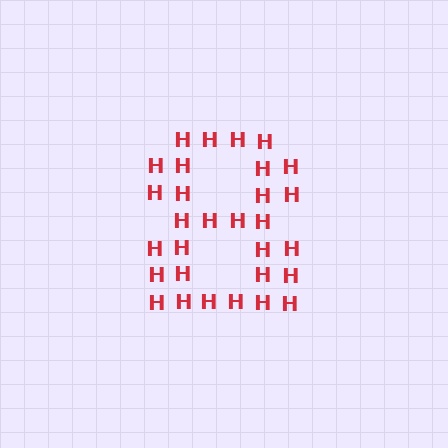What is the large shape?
The large shape is the digit 8.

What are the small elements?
The small elements are letter H's.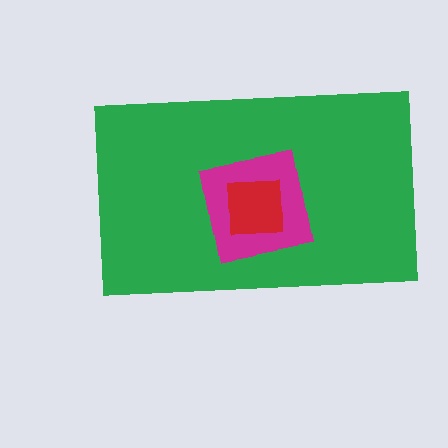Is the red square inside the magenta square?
Yes.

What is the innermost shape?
The red square.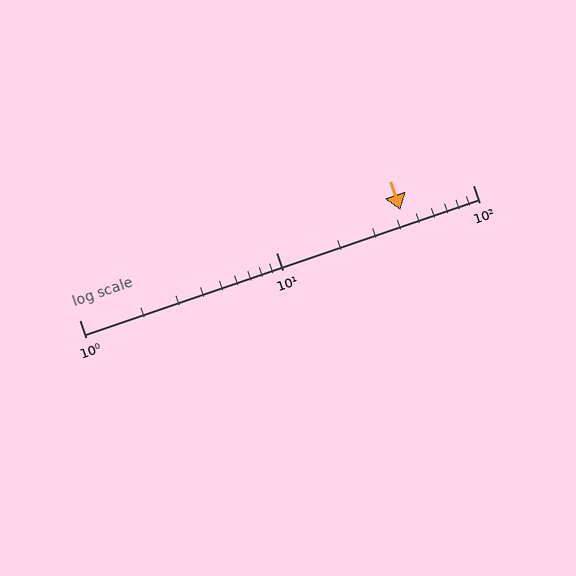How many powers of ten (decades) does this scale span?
The scale spans 2 decades, from 1 to 100.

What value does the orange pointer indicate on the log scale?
The pointer indicates approximately 43.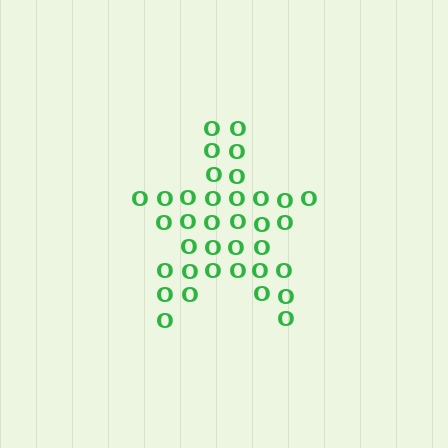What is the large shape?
The large shape is a star.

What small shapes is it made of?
It is made of small letter O's.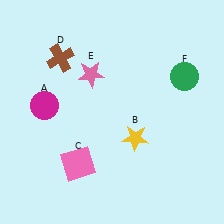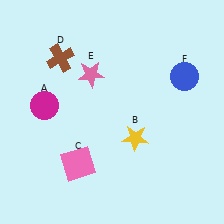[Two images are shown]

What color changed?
The circle (F) changed from green in Image 1 to blue in Image 2.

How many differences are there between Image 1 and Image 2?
There is 1 difference between the two images.